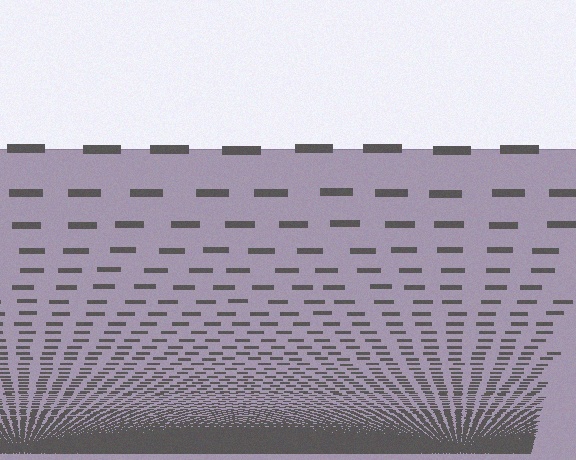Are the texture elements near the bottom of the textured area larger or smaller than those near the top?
Smaller. The gradient is inverted — elements near the bottom are smaller and denser.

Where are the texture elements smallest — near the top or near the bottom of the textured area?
Near the bottom.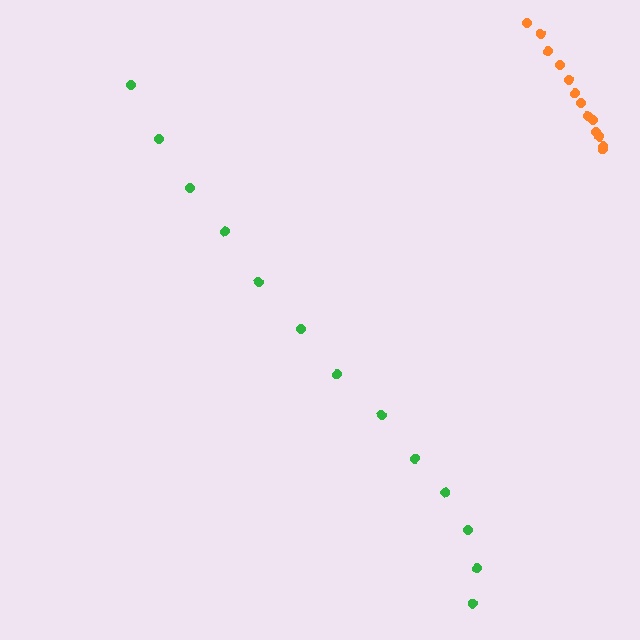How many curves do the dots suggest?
There are 2 distinct paths.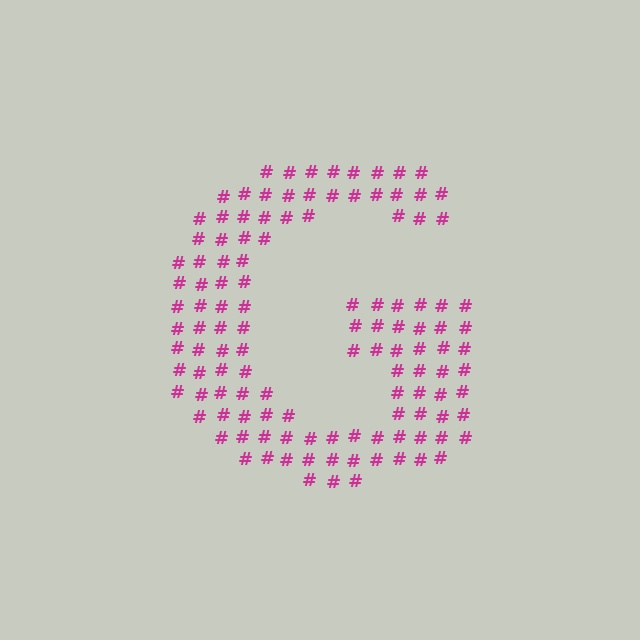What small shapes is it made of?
It is made of small hash symbols.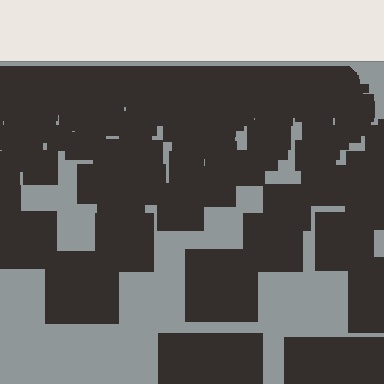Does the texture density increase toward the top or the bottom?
Density increases toward the top.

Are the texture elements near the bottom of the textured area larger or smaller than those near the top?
Larger. Near the bottom, elements are closer to the viewer and appear at a bigger on-screen size.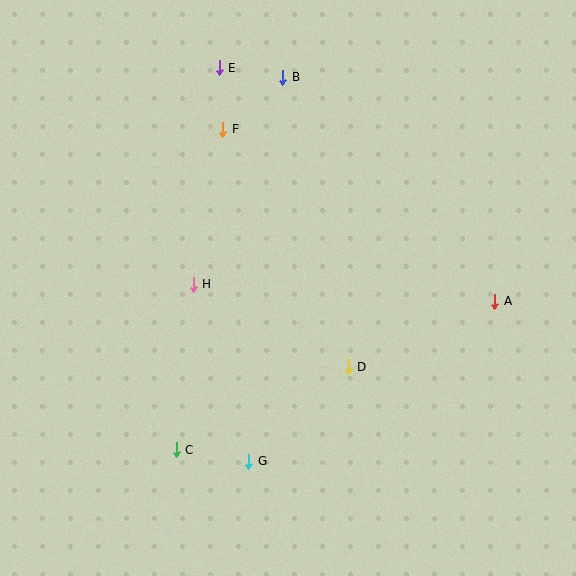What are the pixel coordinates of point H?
Point H is at (193, 284).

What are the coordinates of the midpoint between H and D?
The midpoint between H and D is at (271, 325).